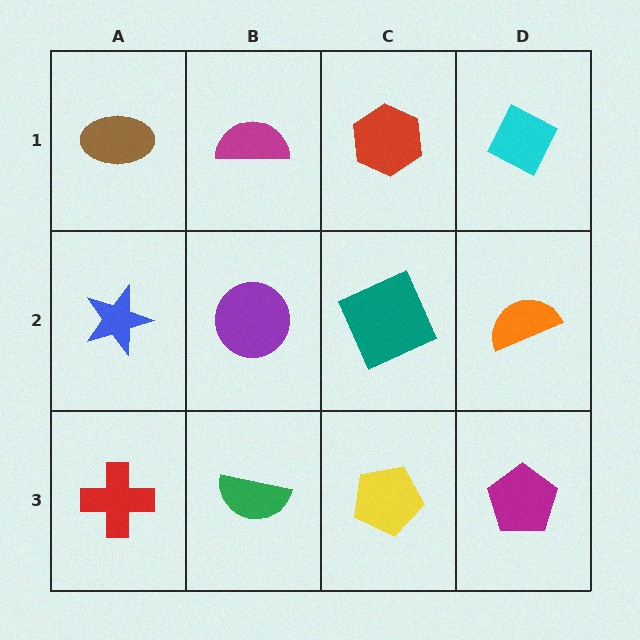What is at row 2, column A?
A blue star.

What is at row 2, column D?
An orange semicircle.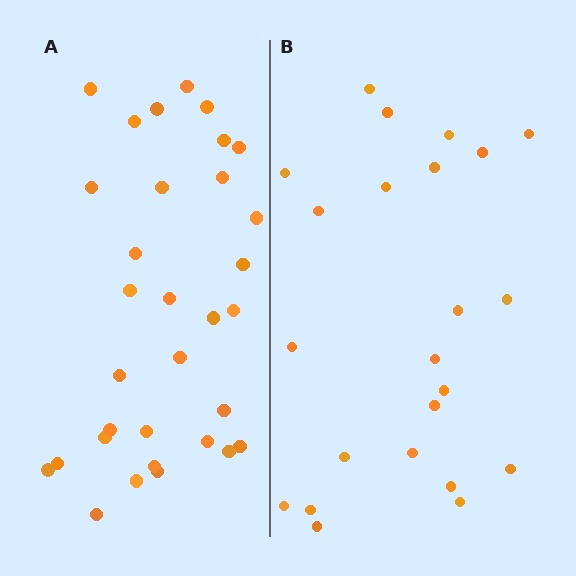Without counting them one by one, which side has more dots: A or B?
Region A (the left region) has more dots.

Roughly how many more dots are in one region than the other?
Region A has roughly 8 or so more dots than region B.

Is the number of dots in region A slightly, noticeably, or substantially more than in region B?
Region A has noticeably more, but not dramatically so. The ratio is roughly 1.4 to 1.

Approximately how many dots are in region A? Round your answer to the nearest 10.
About 30 dots. (The exact count is 32, which rounds to 30.)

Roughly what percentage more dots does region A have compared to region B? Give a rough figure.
About 40% more.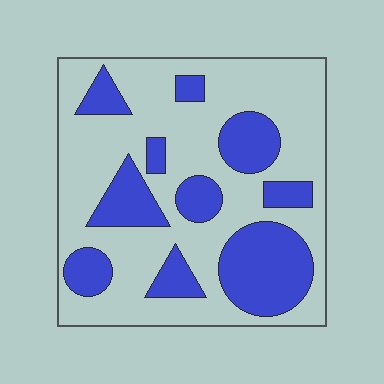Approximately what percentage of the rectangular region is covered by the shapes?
Approximately 30%.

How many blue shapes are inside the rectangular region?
10.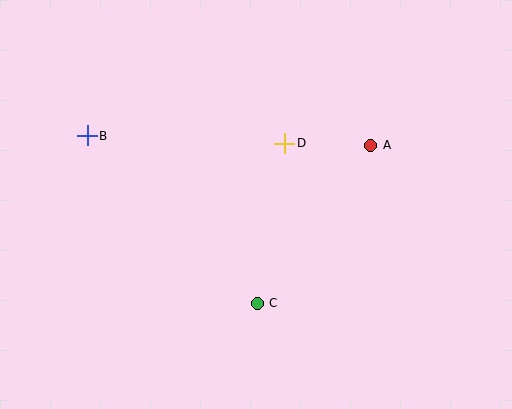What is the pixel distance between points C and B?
The distance between C and B is 239 pixels.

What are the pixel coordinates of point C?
Point C is at (257, 303).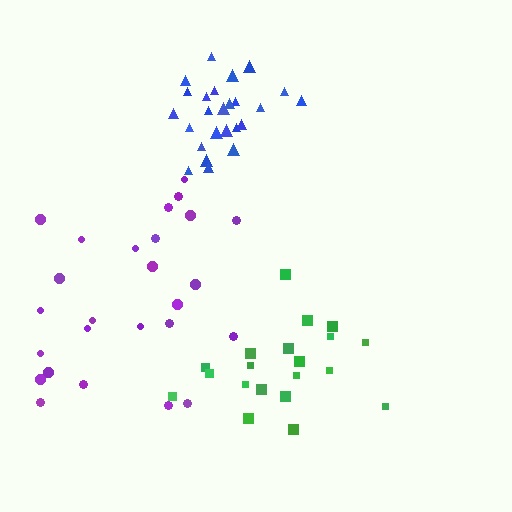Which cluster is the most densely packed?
Blue.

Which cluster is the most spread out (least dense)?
Purple.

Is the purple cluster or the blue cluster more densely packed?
Blue.